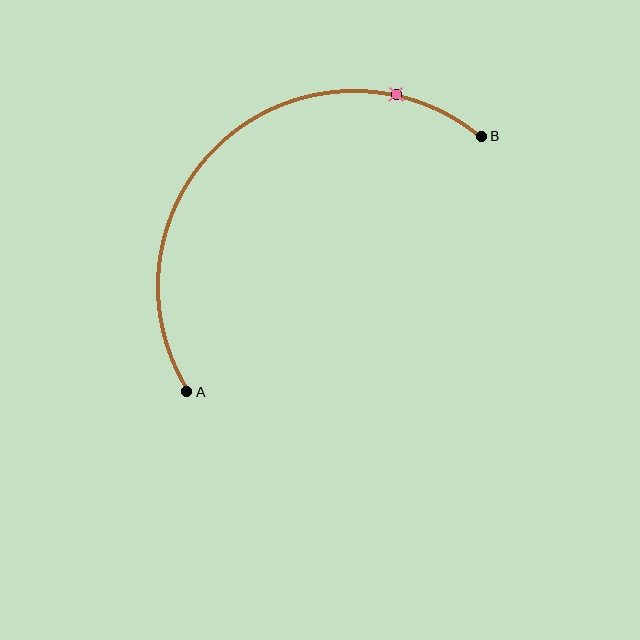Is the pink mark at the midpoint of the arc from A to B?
No. The pink mark lies on the arc but is closer to endpoint B. The arc midpoint would be at the point on the curve equidistant along the arc from both A and B.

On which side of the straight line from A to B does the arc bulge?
The arc bulges above and to the left of the straight line connecting A and B.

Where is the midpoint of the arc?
The arc midpoint is the point on the curve farthest from the straight line joining A and B. It sits above and to the left of that line.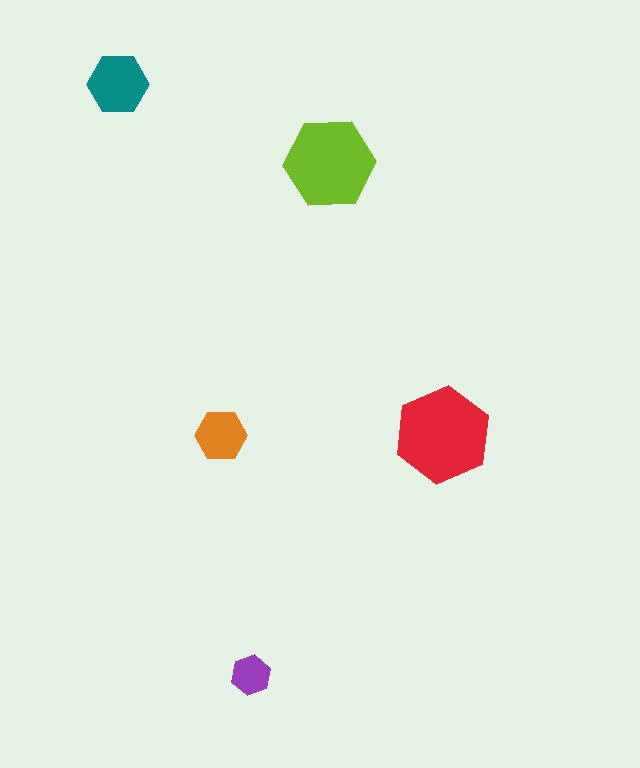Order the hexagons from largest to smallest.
the red one, the lime one, the teal one, the orange one, the purple one.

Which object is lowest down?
The purple hexagon is bottommost.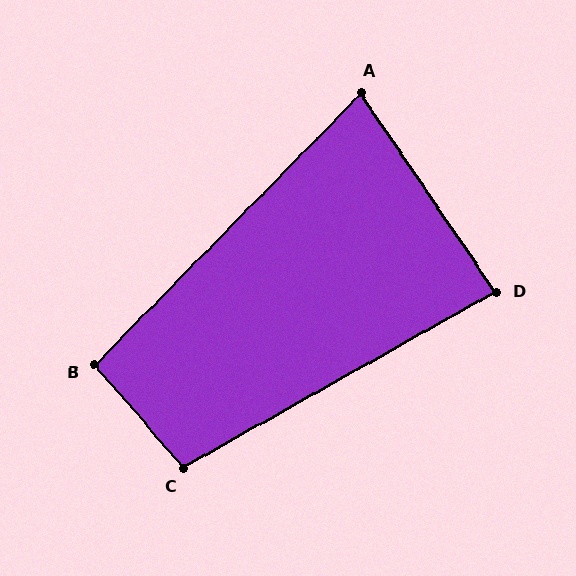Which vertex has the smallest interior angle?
A, at approximately 79 degrees.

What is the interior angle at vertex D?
Approximately 85 degrees (approximately right).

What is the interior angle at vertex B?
Approximately 95 degrees (approximately right).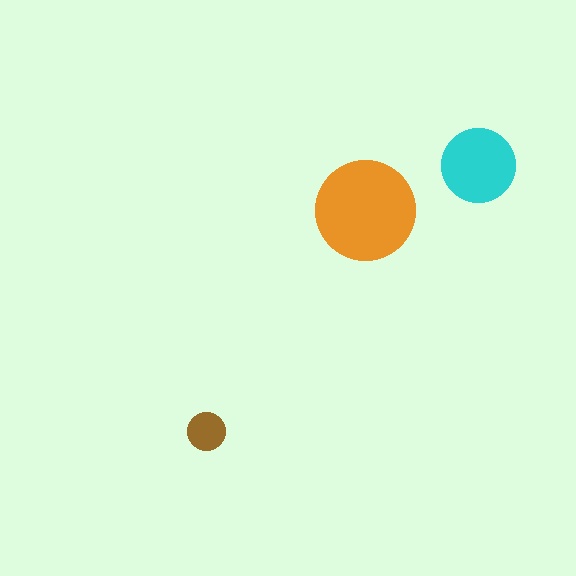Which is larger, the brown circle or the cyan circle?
The cyan one.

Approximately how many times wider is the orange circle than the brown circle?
About 2.5 times wider.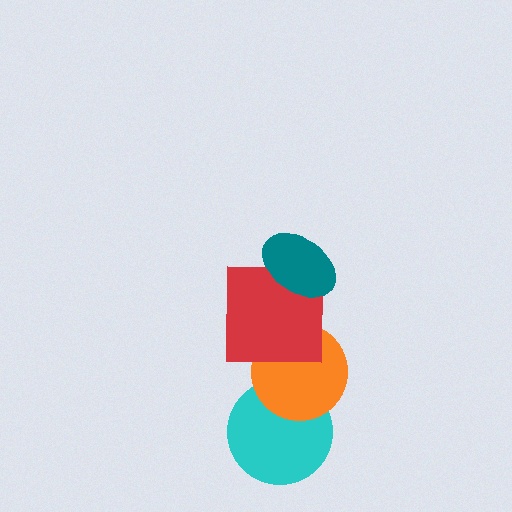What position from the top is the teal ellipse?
The teal ellipse is 1st from the top.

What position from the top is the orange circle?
The orange circle is 3rd from the top.